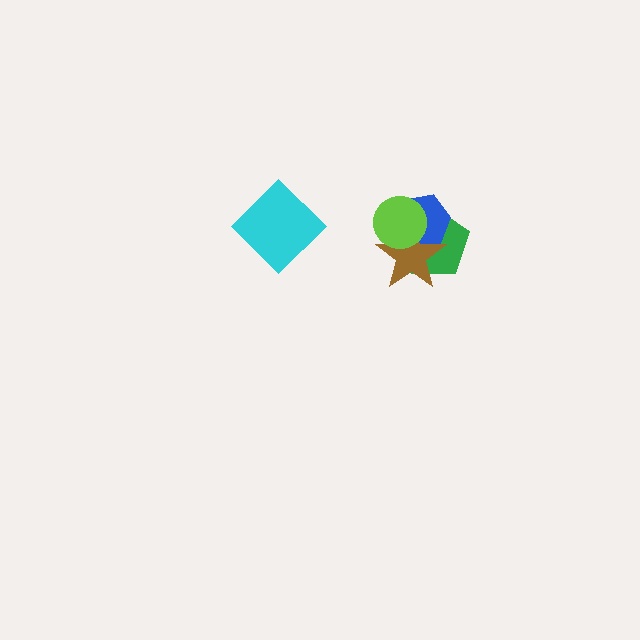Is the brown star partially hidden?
Yes, it is partially covered by another shape.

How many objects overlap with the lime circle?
3 objects overlap with the lime circle.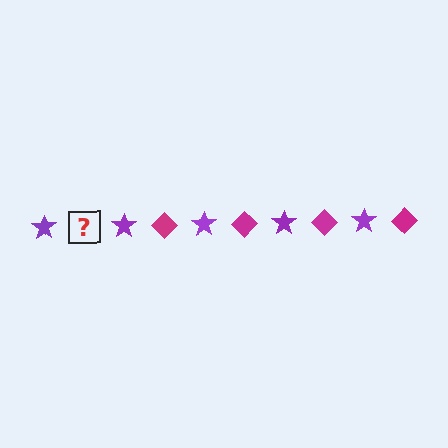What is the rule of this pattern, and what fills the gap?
The rule is that the pattern alternates between purple star and magenta diamond. The gap should be filled with a magenta diamond.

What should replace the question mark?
The question mark should be replaced with a magenta diamond.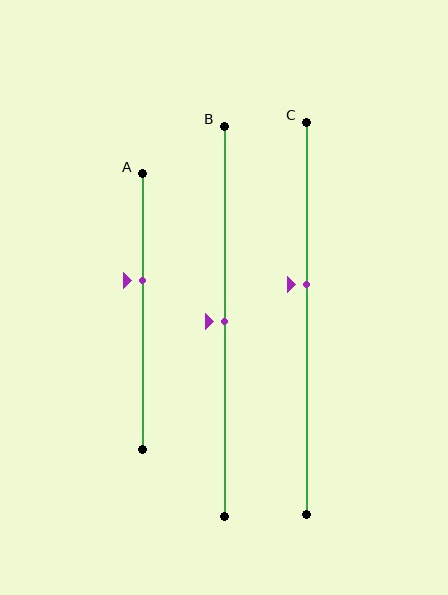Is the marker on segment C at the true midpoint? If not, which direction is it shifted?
No, the marker on segment C is shifted upward by about 8% of the segment length.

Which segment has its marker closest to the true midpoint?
Segment B has its marker closest to the true midpoint.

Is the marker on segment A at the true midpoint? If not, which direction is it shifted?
No, the marker on segment A is shifted upward by about 11% of the segment length.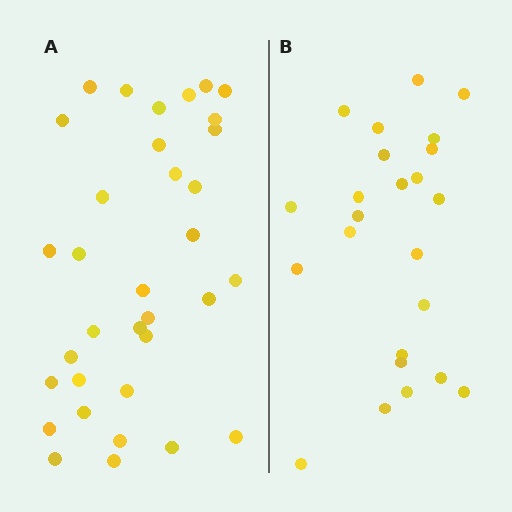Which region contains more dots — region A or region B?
Region A (the left region) has more dots.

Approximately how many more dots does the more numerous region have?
Region A has roughly 10 or so more dots than region B.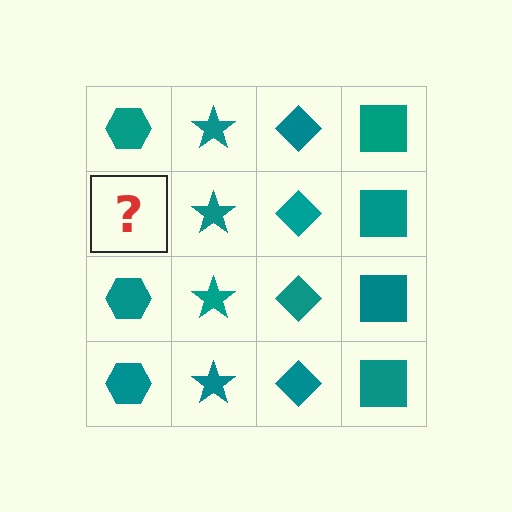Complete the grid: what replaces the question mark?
The question mark should be replaced with a teal hexagon.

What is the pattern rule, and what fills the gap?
The rule is that each column has a consistent shape. The gap should be filled with a teal hexagon.